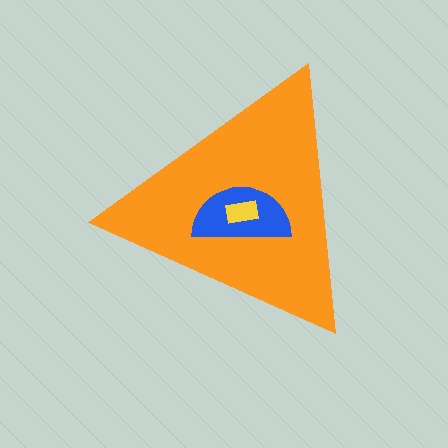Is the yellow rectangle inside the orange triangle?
Yes.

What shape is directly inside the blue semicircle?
The yellow rectangle.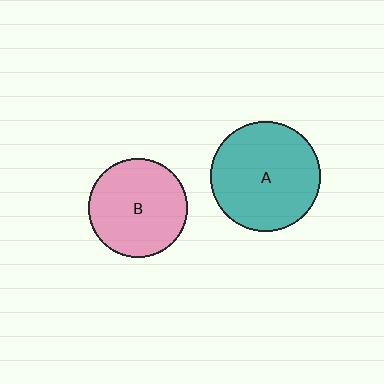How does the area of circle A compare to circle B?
Approximately 1.2 times.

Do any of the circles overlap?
No, none of the circles overlap.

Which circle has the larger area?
Circle A (teal).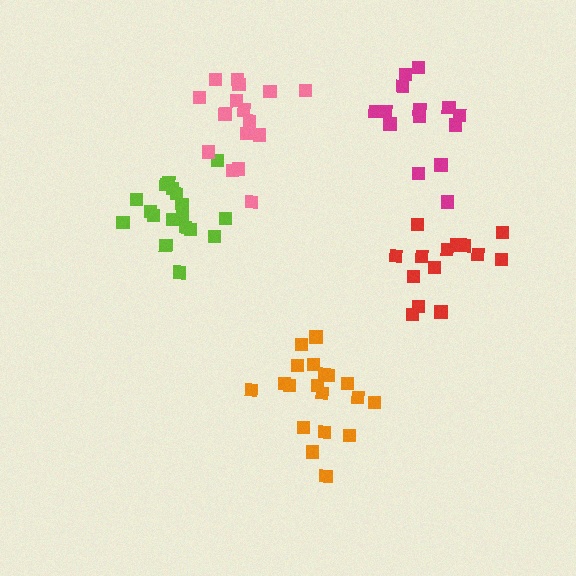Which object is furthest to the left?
The lime cluster is leftmost.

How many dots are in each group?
Group 1: 19 dots, Group 2: 16 dots, Group 3: 14 dots, Group 4: 19 dots, Group 5: 14 dots (82 total).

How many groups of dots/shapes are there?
There are 5 groups.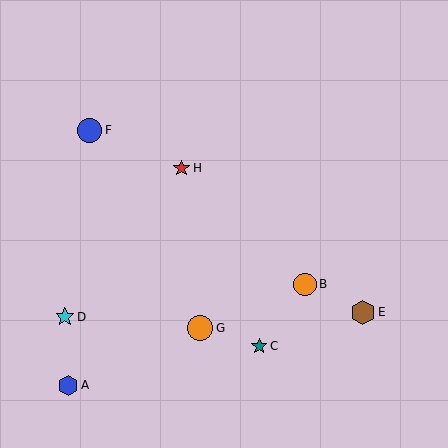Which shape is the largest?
The orange circle (labeled G) is the largest.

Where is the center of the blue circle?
The center of the blue circle is at (89, 130).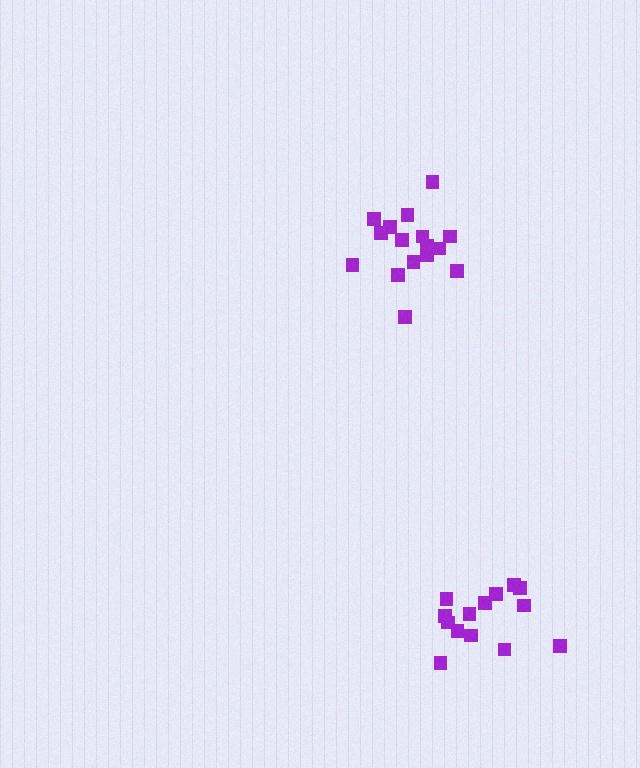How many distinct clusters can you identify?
There are 2 distinct clusters.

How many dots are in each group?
Group 1: 14 dots, Group 2: 16 dots (30 total).